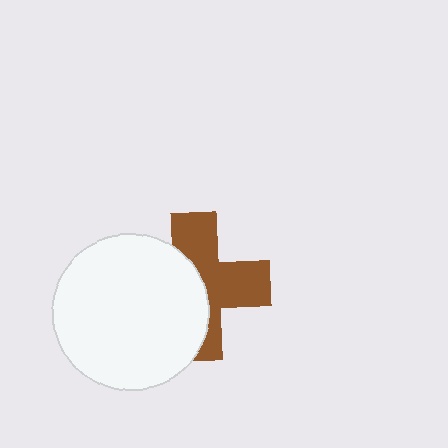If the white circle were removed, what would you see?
You would see the complete brown cross.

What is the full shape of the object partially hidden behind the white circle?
The partially hidden object is a brown cross.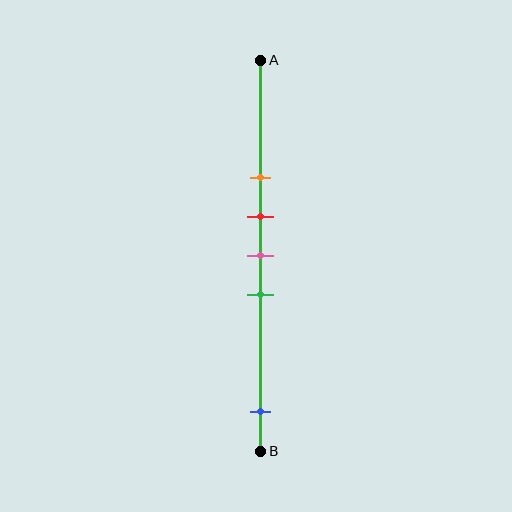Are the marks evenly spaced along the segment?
No, the marks are not evenly spaced.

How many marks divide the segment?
There are 5 marks dividing the segment.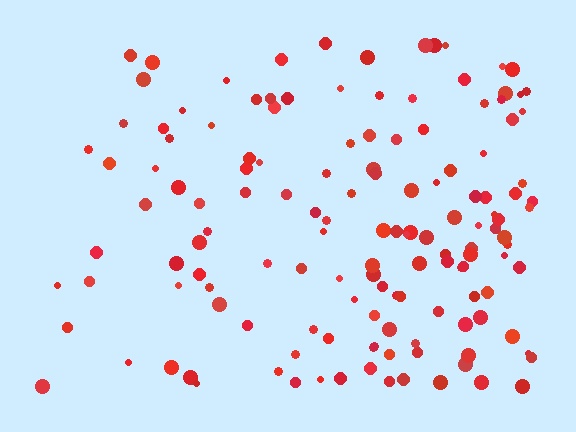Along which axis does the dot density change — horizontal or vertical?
Horizontal.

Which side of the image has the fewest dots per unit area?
The left.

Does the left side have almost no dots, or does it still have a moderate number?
Still a moderate number, just noticeably fewer than the right.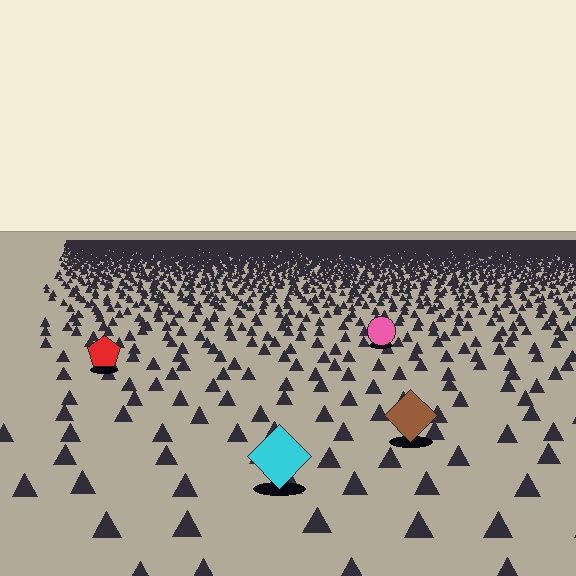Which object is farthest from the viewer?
The pink circle is farthest from the viewer. It appears smaller and the ground texture around it is denser.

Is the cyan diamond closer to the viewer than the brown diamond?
Yes. The cyan diamond is closer — you can tell from the texture gradient: the ground texture is coarser near it.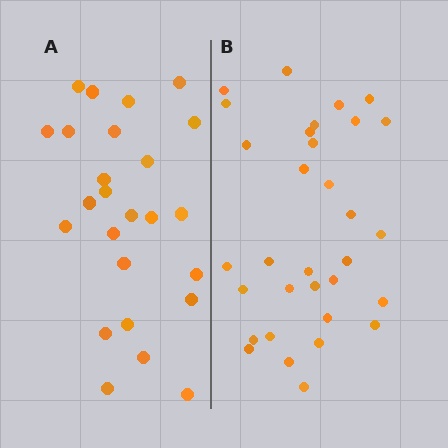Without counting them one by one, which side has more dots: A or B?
Region B (the right region) has more dots.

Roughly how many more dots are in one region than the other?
Region B has roughly 8 or so more dots than region A.